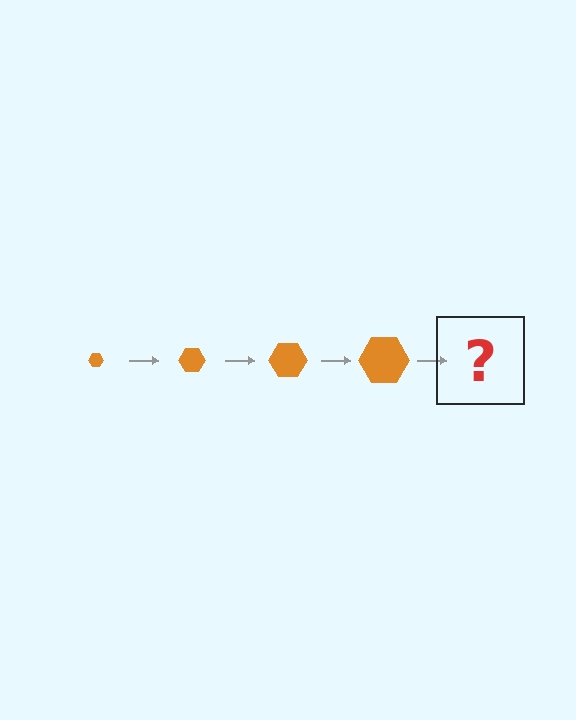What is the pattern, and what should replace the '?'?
The pattern is that the hexagon gets progressively larger each step. The '?' should be an orange hexagon, larger than the previous one.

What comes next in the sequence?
The next element should be an orange hexagon, larger than the previous one.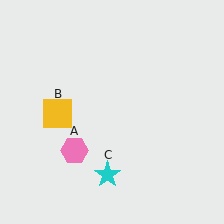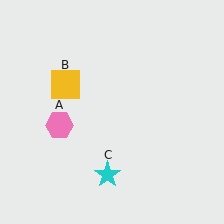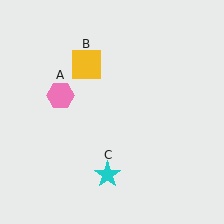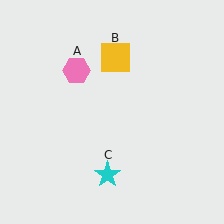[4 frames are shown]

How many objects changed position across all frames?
2 objects changed position: pink hexagon (object A), yellow square (object B).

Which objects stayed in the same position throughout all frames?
Cyan star (object C) remained stationary.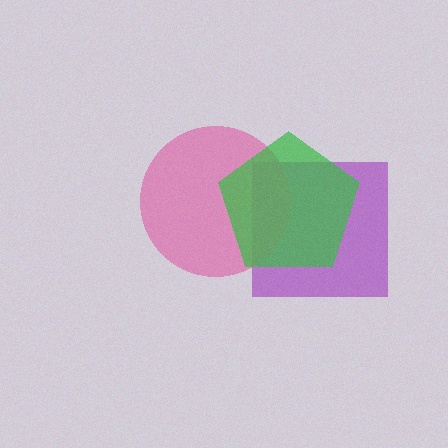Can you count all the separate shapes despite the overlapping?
Yes, there are 3 separate shapes.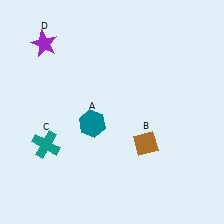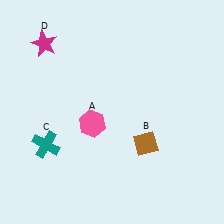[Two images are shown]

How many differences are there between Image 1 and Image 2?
There are 2 differences between the two images.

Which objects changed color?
A changed from teal to pink. D changed from purple to magenta.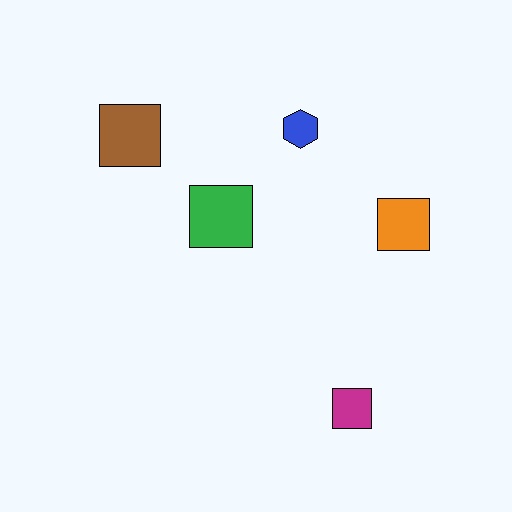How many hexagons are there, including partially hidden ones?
There is 1 hexagon.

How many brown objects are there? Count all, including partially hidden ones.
There is 1 brown object.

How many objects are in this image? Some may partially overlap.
There are 5 objects.